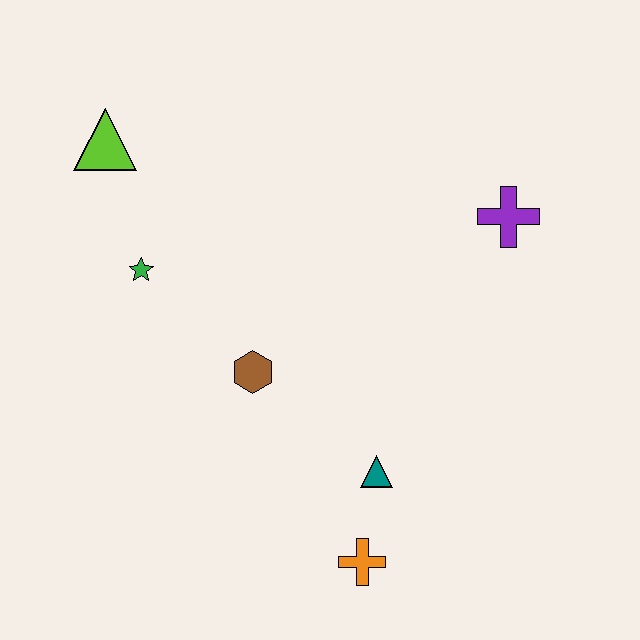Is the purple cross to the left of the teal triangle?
No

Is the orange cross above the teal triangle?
No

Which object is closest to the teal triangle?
The orange cross is closest to the teal triangle.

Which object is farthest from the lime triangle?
The orange cross is farthest from the lime triangle.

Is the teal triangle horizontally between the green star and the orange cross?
No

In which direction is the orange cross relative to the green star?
The orange cross is below the green star.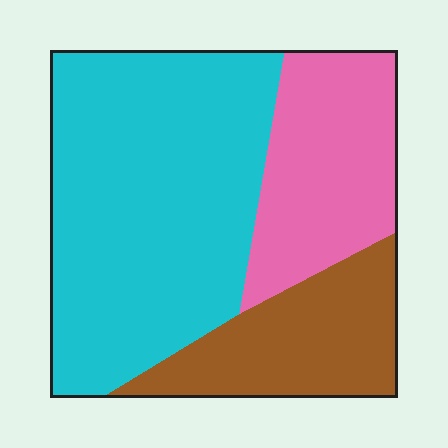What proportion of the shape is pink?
Pink covers around 25% of the shape.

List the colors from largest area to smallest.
From largest to smallest: cyan, pink, brown.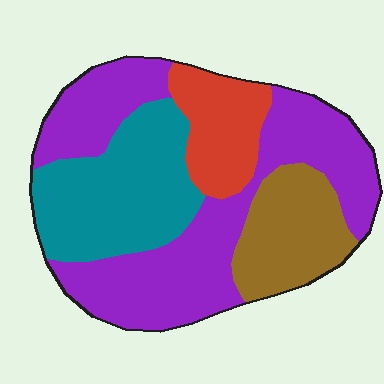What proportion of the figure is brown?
Brown takes up about one sixth (1/6) of the figure.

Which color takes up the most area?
Purple, at roughly 45%.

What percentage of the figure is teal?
Teal covers 26% of the figure.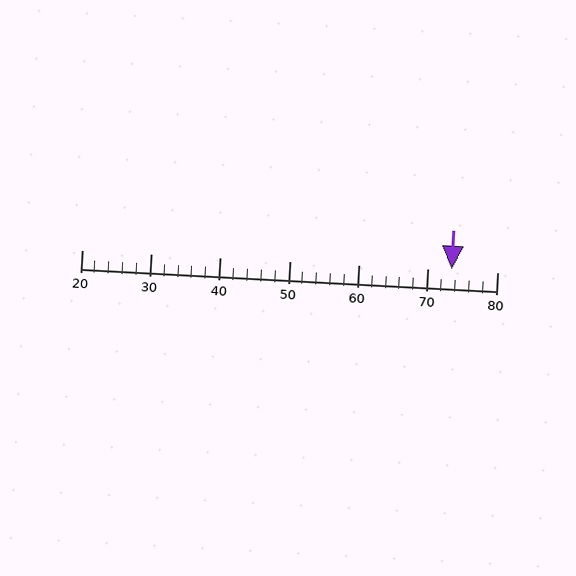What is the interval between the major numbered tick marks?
The major tick marks are spaced 10 units apart.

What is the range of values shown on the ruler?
The ruler shows values from 20 to 80.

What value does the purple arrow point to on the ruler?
The purple arrow points to approximately 73.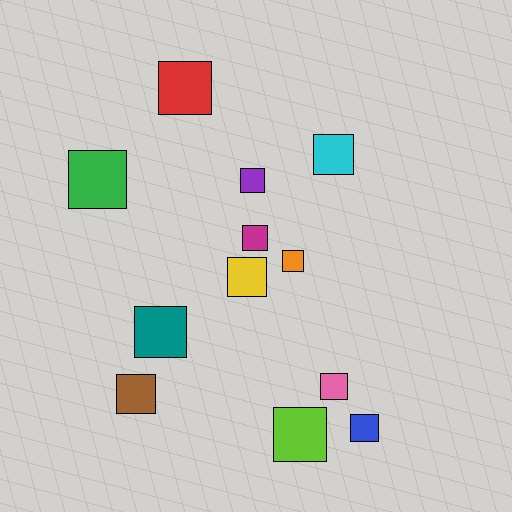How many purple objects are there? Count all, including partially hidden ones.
There is 1 purple object.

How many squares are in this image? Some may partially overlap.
There are 12 squares.